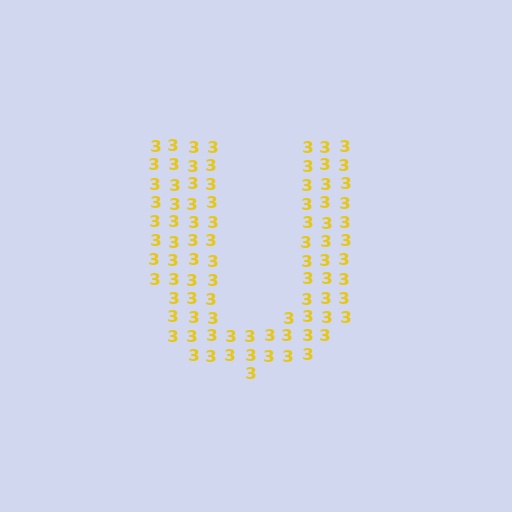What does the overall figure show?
The overall figure shows the letter U.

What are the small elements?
The small elements are digit 3's.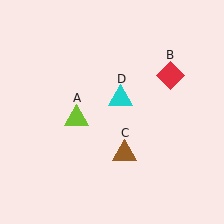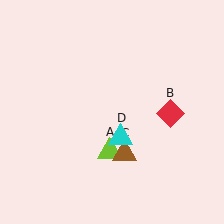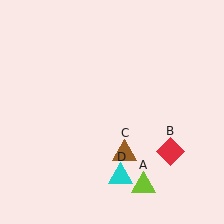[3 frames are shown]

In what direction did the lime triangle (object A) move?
The lime triangle (object A) moved down and to the right.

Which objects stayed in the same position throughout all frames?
Brown triangle (object C) remained stationary.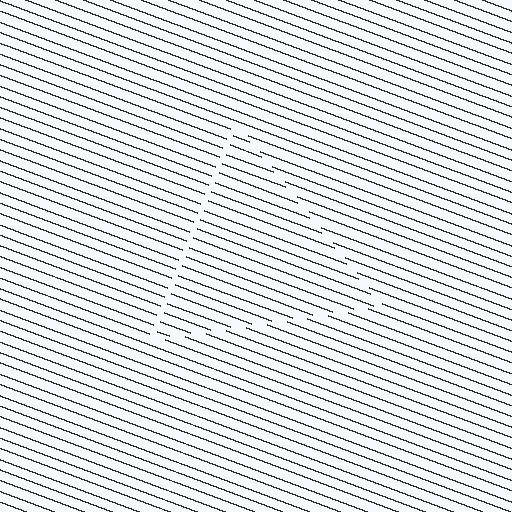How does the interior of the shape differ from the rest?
The interior of the shape contains the same grating, shifted by half a period — the contour is defined by the phase discontinuity where line-ends from the inner and outer gratings abut.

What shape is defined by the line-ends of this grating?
An illusory triangle. The interior of the shape contains the same grating, shifted by half a period — the contour is defined by the phase discontinuity where line-ends from the inner and outer gratings abut.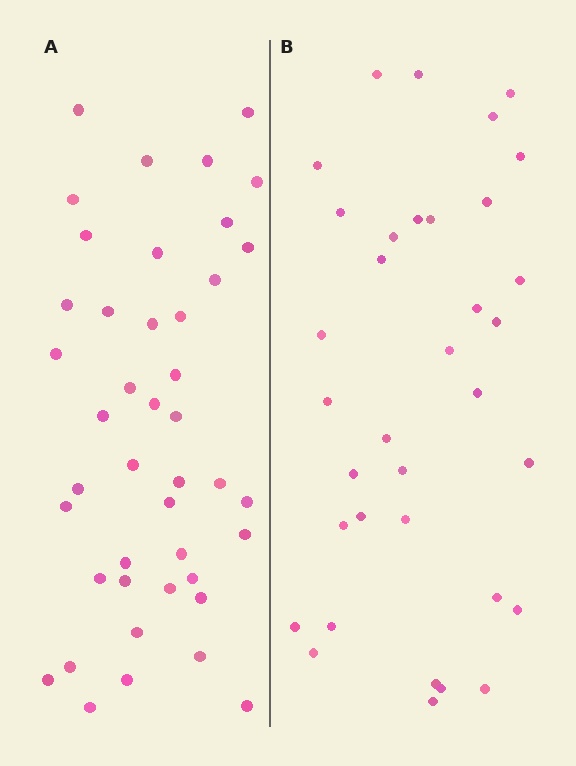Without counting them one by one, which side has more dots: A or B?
Region A (the left region) has more dots.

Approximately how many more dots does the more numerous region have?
Region A has roughly 8 or so more dots than region B.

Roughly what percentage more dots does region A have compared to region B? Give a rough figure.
About 25% more.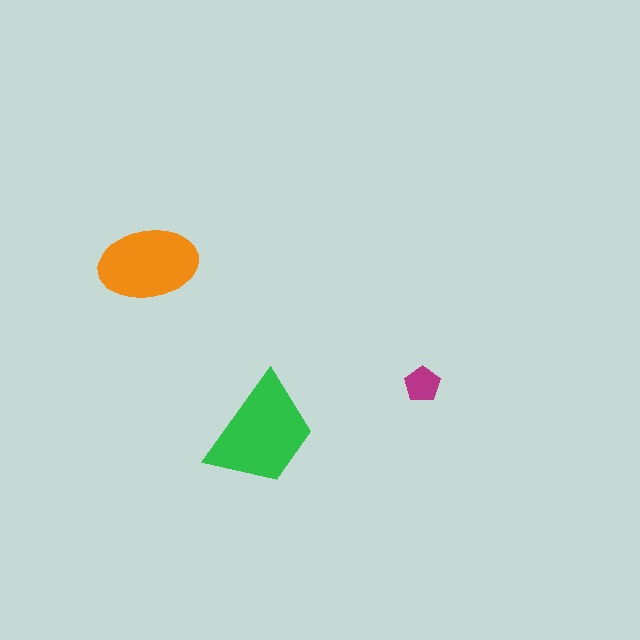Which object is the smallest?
The magenta pentagon.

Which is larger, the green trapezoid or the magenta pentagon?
The green trapezoid.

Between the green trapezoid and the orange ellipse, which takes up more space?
The green trapezoid.